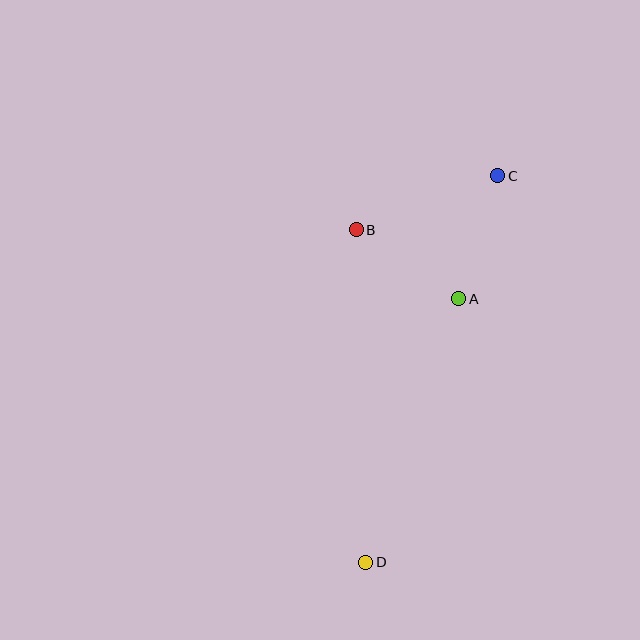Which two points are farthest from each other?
Points C and D are farthest from each other.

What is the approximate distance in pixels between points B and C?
The distance between B and C is approximately 151 pixels.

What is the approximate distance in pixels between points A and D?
The distance between A and D is approximately 280 pixels.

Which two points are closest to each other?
Points A and B are closest to each other.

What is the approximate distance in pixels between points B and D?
The distance between B and D is approximately 333 pixels.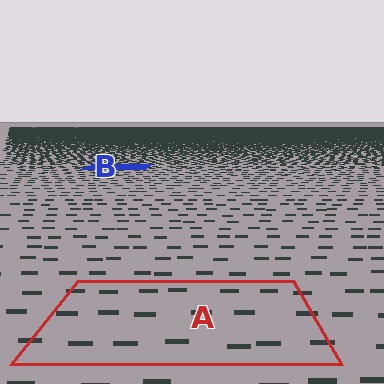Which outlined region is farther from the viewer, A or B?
Region B is farther from the viewer — the texture elements inside it appear smaller and more densely packed.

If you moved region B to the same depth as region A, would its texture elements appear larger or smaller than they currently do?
They would appear larger. At a closer depth, the same texture elements are projected at a bigger on-screen size.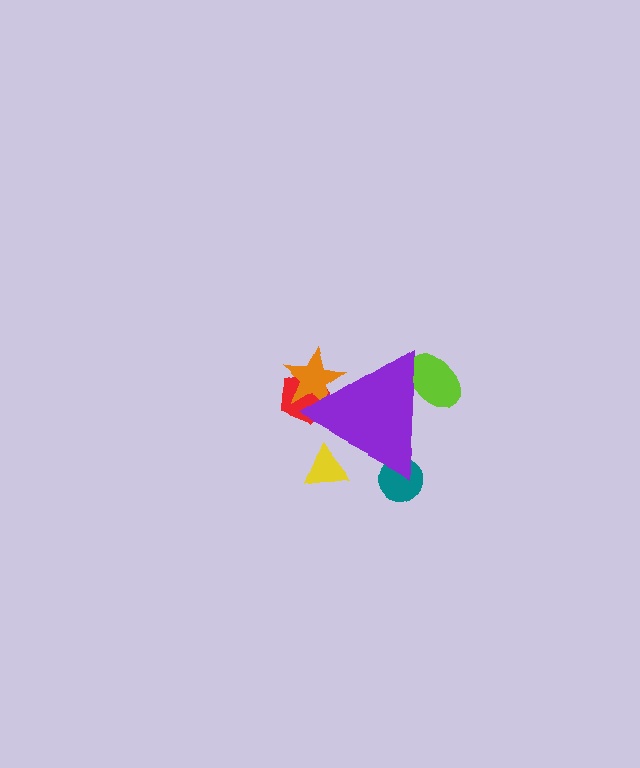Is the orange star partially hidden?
Yes, the orange star is partially hidden behind the purple triangle.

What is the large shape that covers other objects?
A purple triangle.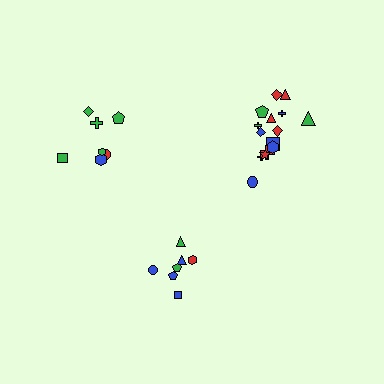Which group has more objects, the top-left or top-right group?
The top-right group.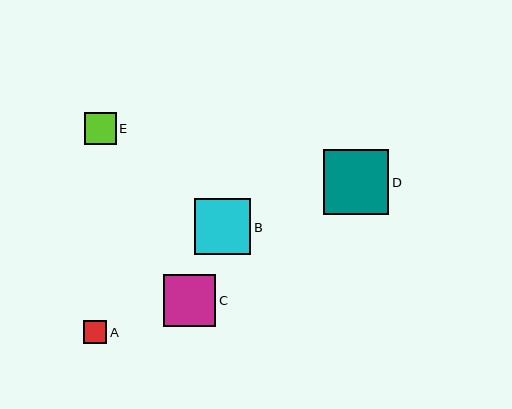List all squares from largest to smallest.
From largest to smallest: D, B, C, E, A.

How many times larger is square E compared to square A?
Square E is approximately 1.4 times the size of square A.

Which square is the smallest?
Square A is the smallest with a size of approximately 23 pixels.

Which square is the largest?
Square D is the largest with a size of approximately 65 pixels.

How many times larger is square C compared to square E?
Square C is approximately 1.7 times the size of square E.